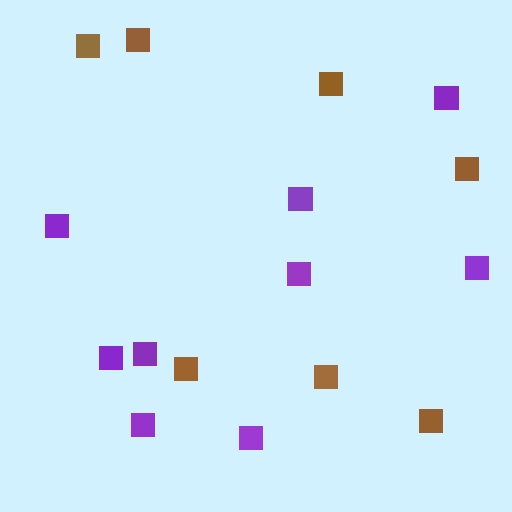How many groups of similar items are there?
There are 2 groups: one group of purple squares (9) and one group of brown squares (7).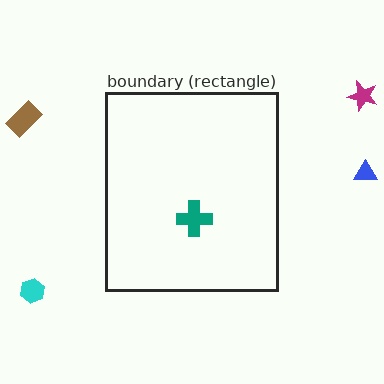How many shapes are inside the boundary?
1 inside, 4 outside.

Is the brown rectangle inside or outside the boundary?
Outside.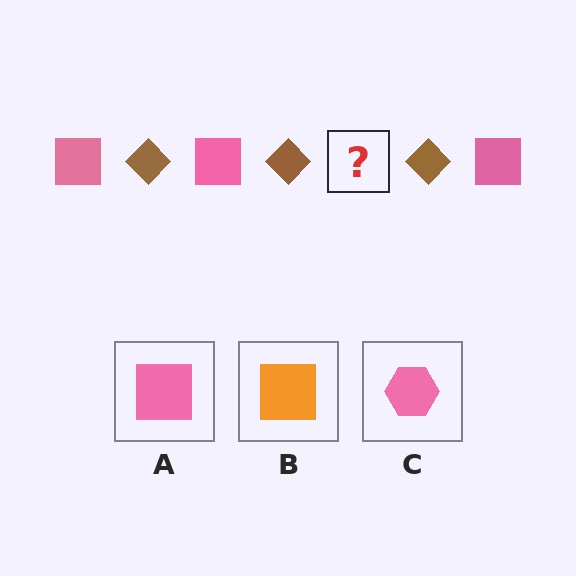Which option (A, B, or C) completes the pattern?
A.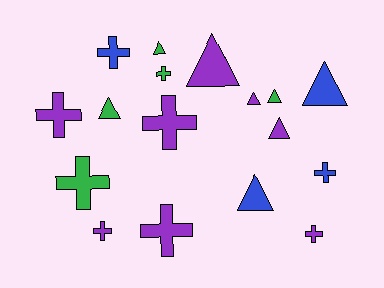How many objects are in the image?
There are 17 objects.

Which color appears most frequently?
Purple, with 8 objects.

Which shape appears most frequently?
Cross, with 9 objects.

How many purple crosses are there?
There are 5 purple crosses.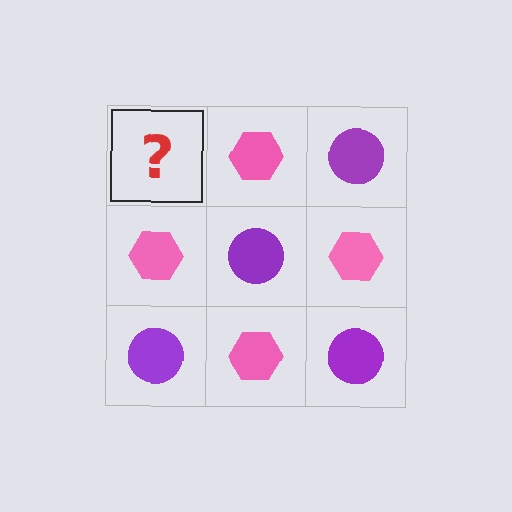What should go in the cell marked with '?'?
The missing cell should contain a purple circle.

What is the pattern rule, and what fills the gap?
The rule is that it alternates purple circle and pink hexagon in a checkerboard pattern. The gap should be filled with a purple circle.